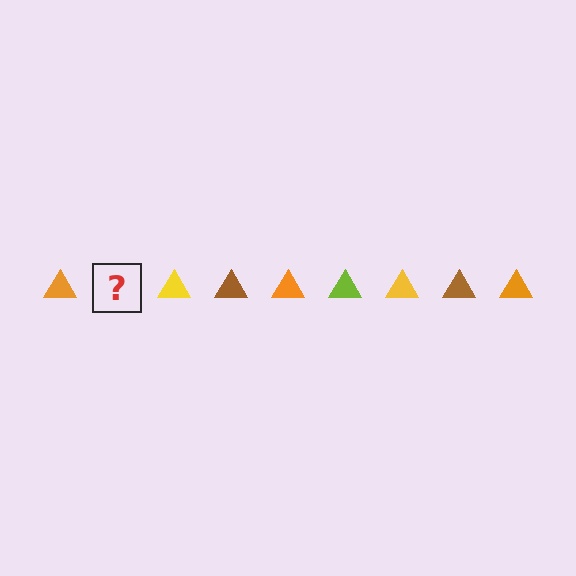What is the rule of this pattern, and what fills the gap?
The rule is that the pattern cycles through orange, lime, yellow, brown triangles. The gap should be filled with a lime triangle.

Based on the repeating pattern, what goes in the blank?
The blank should be a lime triangle.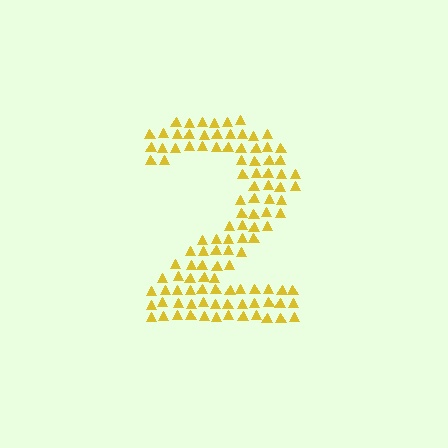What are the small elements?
The small elements are triangles.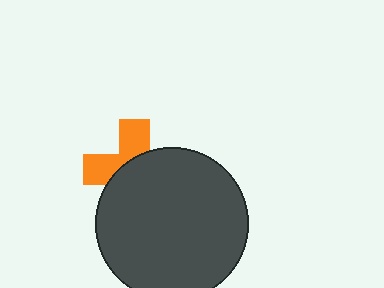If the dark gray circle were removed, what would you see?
You would see the complete orange cross.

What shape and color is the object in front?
The object in front is a dark gray circle.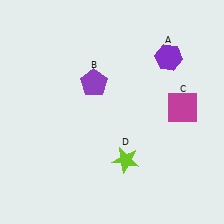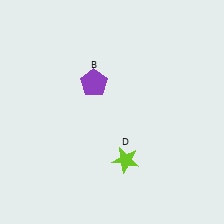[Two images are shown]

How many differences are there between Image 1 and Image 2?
There are 2 differences between the two images.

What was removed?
The magenta square (C), the purple hexagon (A) were removed in Image 2.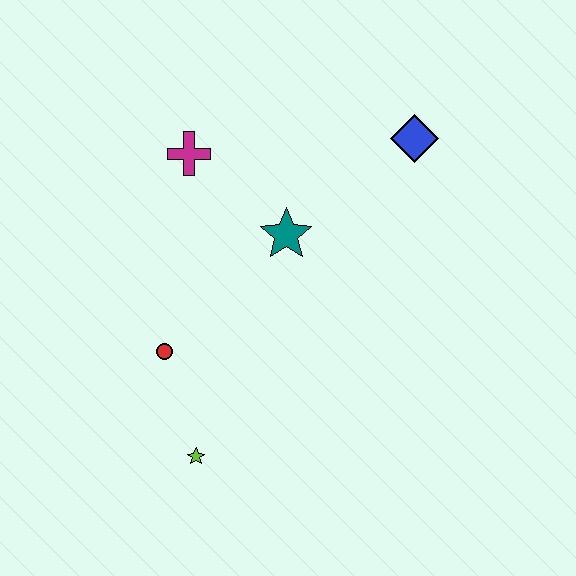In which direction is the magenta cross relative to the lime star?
The magenta cross is above the lime star.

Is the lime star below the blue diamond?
Yes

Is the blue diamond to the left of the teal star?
No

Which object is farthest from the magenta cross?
The lime star is farthest from the magenta cross.